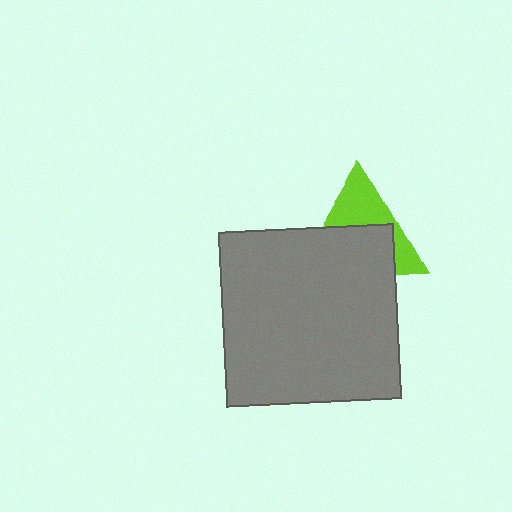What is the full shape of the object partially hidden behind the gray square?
The partially hidden object is a lime triangle.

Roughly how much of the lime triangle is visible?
A small part of it is visible (roughly 43%).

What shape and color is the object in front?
The object in front is a gray square.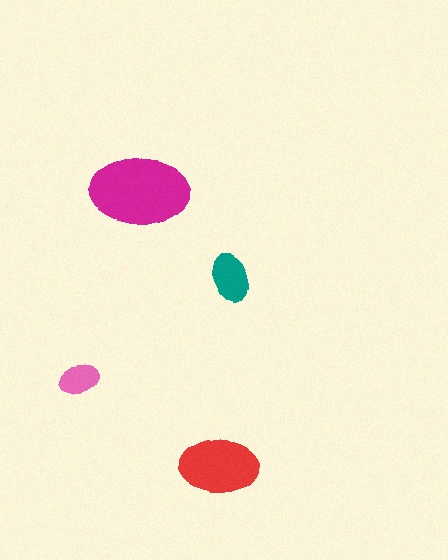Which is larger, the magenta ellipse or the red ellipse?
The magenta one.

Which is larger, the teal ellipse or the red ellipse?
The red one.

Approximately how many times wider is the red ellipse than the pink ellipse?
About 2 times wider.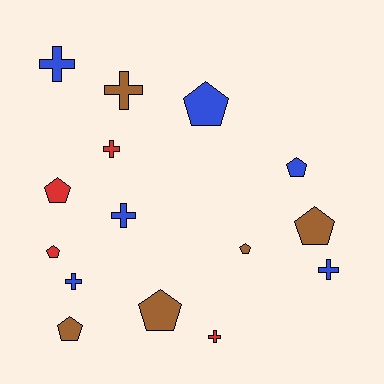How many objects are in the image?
There are 15 objects.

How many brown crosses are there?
There is 1 brown cross.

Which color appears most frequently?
Blue, with 6 objects.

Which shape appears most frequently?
Pentagon, with 8 objects.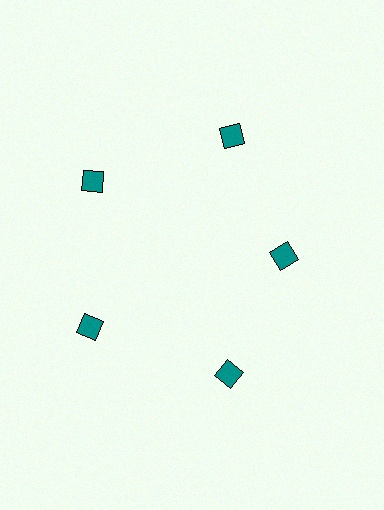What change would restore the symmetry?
The symmetry would be restored by moving it outward, back onto the ring so that all 5 diamonds sit at equal angles and equal distance from the center.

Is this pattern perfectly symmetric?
No. The 5 teal diamonds are arranged in a ring, but one element near the 3 o'clock position is pulled inward toward the center, breaking the 5-fold rotational symmetry.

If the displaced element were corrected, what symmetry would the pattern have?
It would have 5-fold rotational symmetry — the pattern would map onto itself every 72 degrees.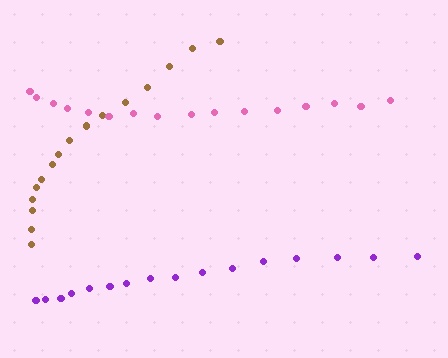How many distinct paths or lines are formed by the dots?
There are 3 distinct paths.